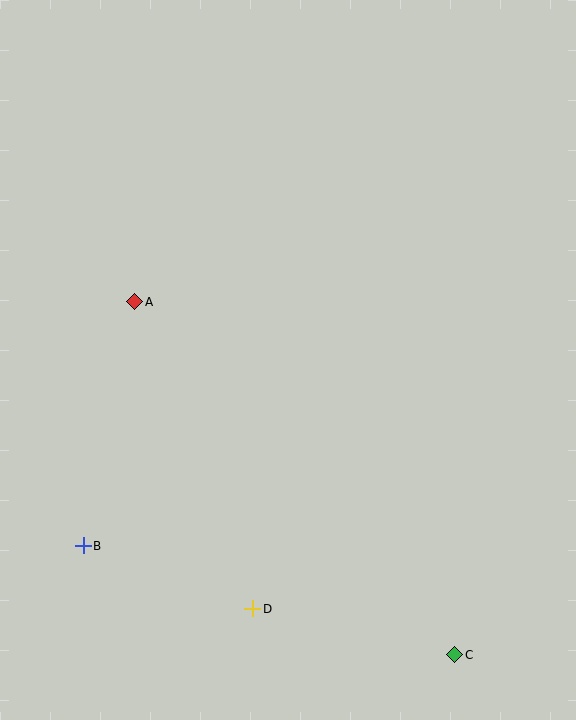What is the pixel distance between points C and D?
The distance between C and D is 207 pixels.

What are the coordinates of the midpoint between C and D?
The midpoint between C and D is at (354, 632).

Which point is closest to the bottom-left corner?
Point B is closest to the bottom-left corner.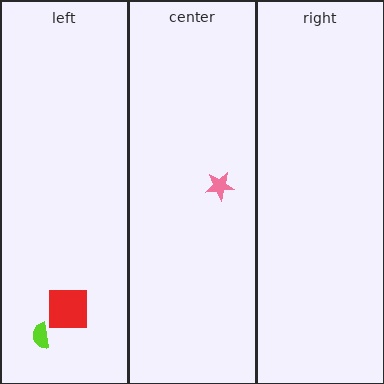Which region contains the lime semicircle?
The left region.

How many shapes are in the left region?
2.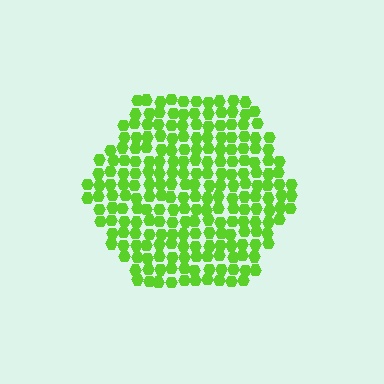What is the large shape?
The large shape is a hexagon.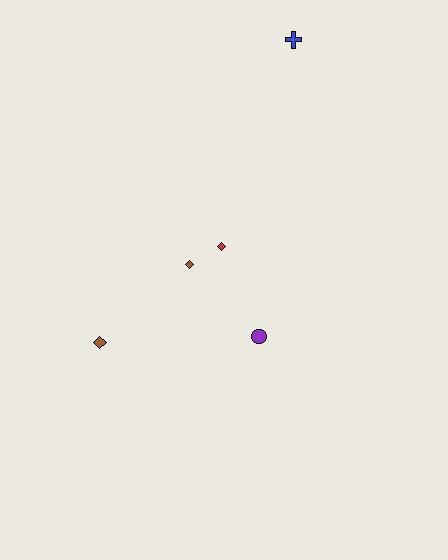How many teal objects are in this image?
There are no teal objects.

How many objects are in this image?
There are 5 objects.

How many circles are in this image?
There is 1 circle.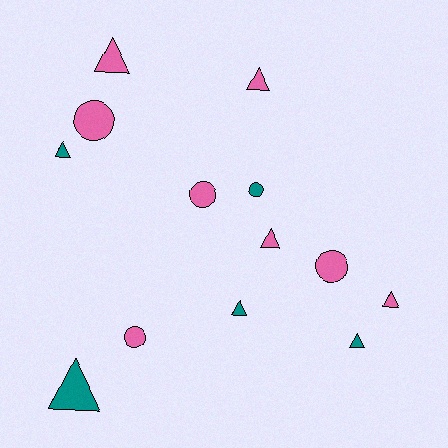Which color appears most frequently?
Pink, with 8 objects.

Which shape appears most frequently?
Triangle, with 8 objects.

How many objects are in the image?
There are 13 objects.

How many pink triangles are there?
There are 4 pink triangles.